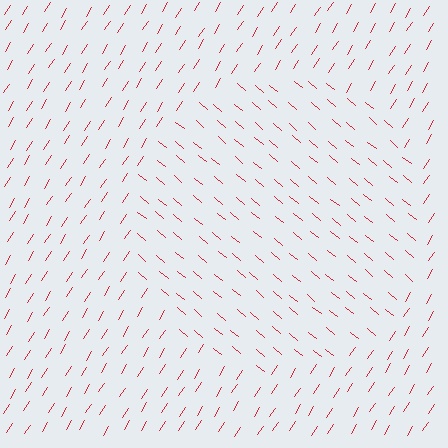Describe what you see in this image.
The image is filled with small red line segments. A circle region in the image has lines oriented differently from the surrounding lines, creating a visible texture boundary.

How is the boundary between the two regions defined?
The boundary is defined purely by a change in line orientation (approximately 82 degrees difference). All lines are the same color and thickness.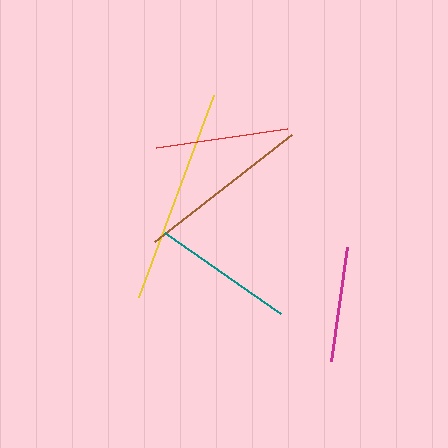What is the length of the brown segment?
The brown segment is approximately 175 pixels long.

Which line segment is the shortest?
The magenta line is the shortest at approximately 116 pixels.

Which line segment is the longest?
The yellow line is the longest at approximately 216 pixels.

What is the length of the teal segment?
The teal segment is approximately 142 pixels long.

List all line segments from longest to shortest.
From longest to shortest: yellow, brown, teal, red, magenta.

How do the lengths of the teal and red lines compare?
The teal and red lines are approximately the same length.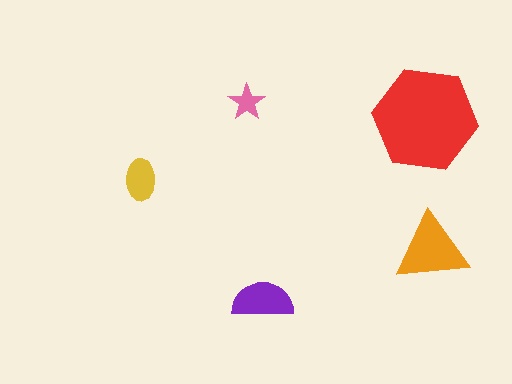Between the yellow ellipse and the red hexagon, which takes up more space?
The red hexagon.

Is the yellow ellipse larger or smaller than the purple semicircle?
Smaller.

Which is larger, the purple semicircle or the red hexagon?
The red hexagon.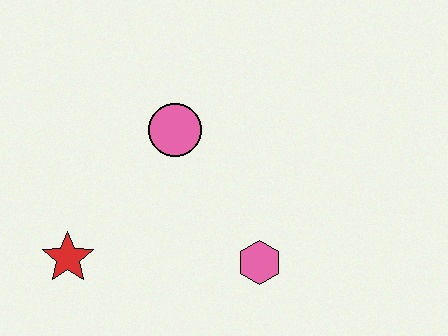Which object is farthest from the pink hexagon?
The red star is farthest from the pink hexagon.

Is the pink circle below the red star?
No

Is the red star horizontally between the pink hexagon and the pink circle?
No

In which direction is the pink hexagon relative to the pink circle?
The pink hexagon is below the pink circle.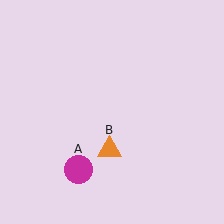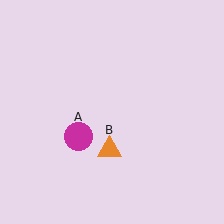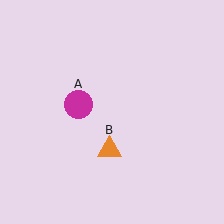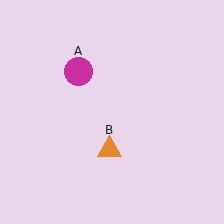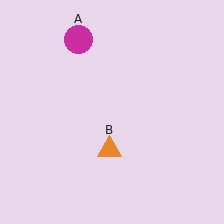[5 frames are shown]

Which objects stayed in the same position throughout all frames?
Orange triangle (object B) remained stationary.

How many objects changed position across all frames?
1 object changed position: magenta circle (object A).